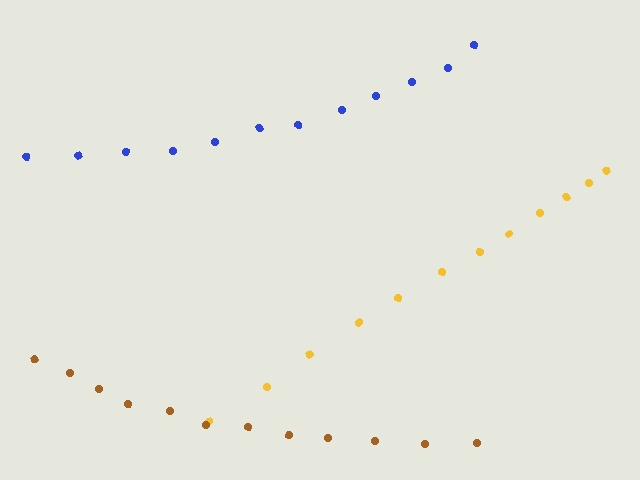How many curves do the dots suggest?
There are 3 distinct paths.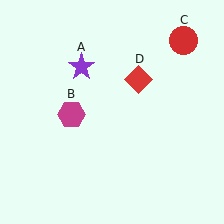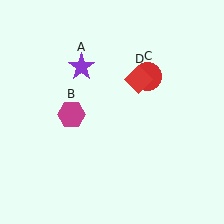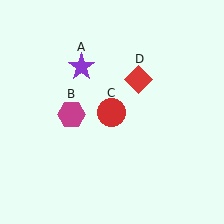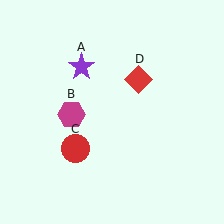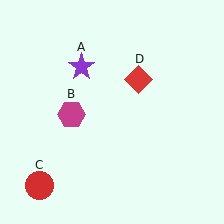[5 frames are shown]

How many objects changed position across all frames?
1 object changed position: red circle (object C).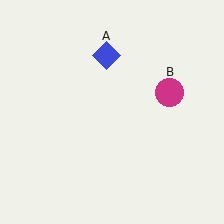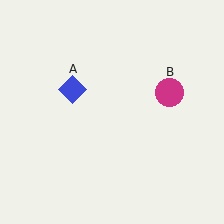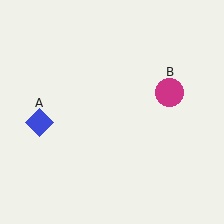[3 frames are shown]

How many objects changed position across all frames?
1 object changed position: blue diamond (object A).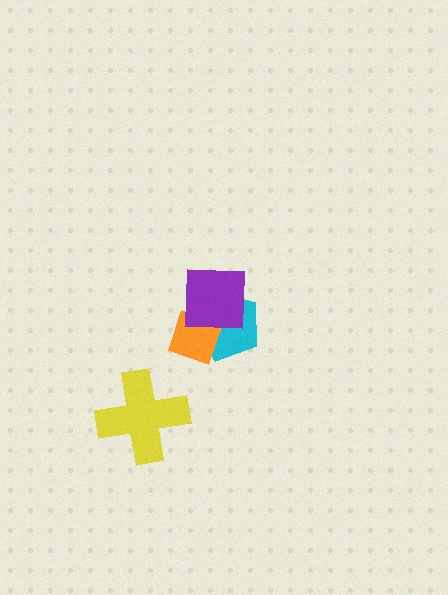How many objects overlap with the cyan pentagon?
2 objects overlap with the cyan pentagon.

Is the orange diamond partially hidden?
Yes, it is partially covered by another shape.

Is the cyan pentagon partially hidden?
Yes, it is partially covered by another shape.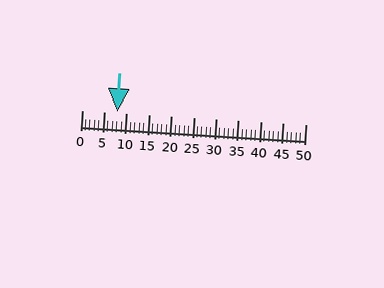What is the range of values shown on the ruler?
The ruler shows values from 0 to 50.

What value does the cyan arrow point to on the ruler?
The cyan arrow points to approximately 8.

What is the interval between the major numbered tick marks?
The major tick marks are spaced 5 units apart.